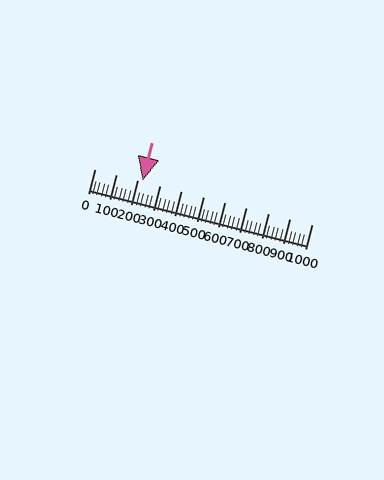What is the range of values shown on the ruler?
The ruler shows values from 0 to 1000.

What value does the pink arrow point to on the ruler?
The pink arrow points to approximately 220.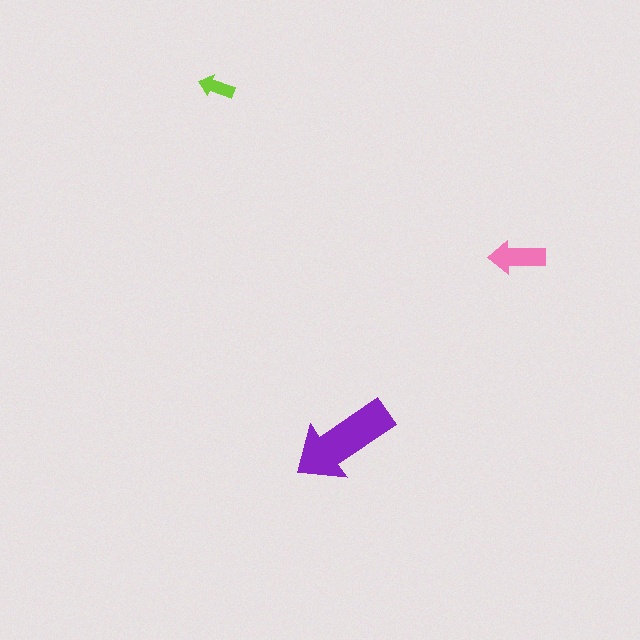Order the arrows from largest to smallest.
the purple one, the pink one, the lime one.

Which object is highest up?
The lime arrow is topmost.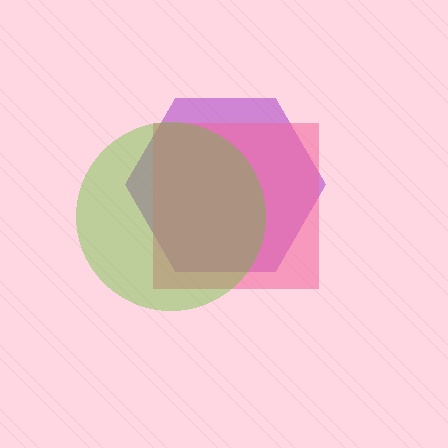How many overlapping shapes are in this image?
There are 3 overlapping shapes in the image.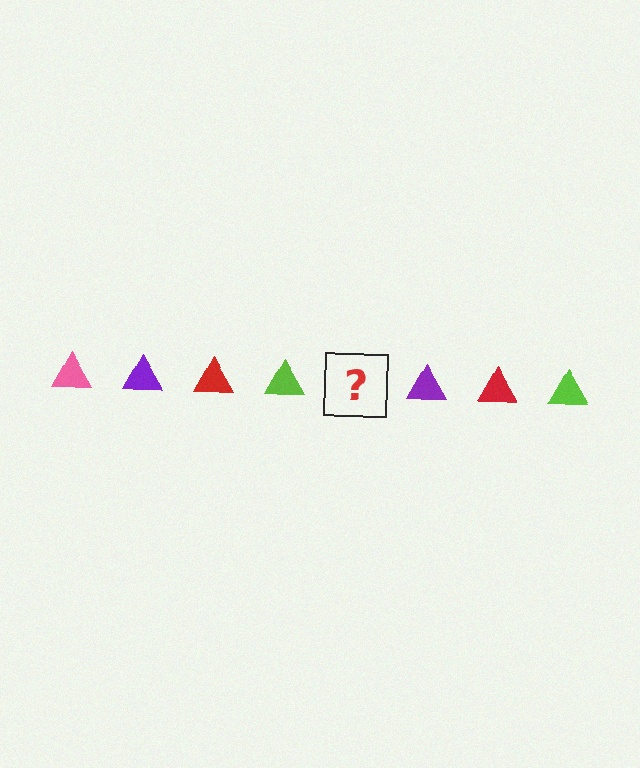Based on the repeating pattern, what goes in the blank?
The blank should be a pink triangle.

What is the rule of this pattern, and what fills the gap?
The rule is that the pattern cycles through pink, purple, red, lime triangles. The gap should be filled with a pink triangle.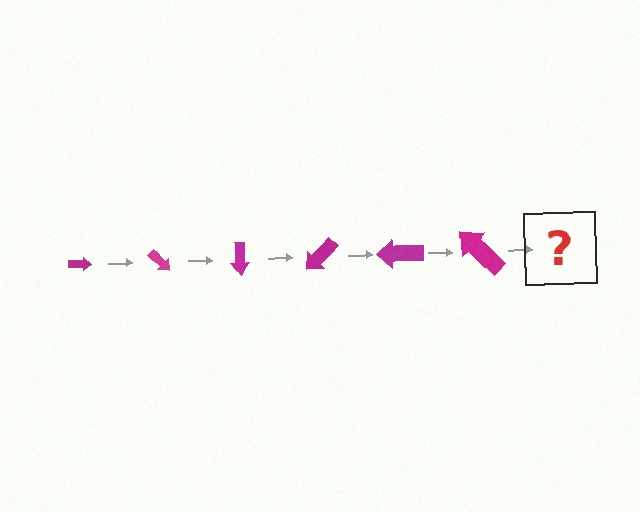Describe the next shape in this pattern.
It should be an arrow, larger than the previous one and rotated 270 degrees from the start.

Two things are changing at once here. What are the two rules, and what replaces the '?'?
The two rules are that the arrow grows larger each step and it rotates 45 degrees each step. The '?' should be an arrow, larger than the previous one and rotated 270 degrees from the start.